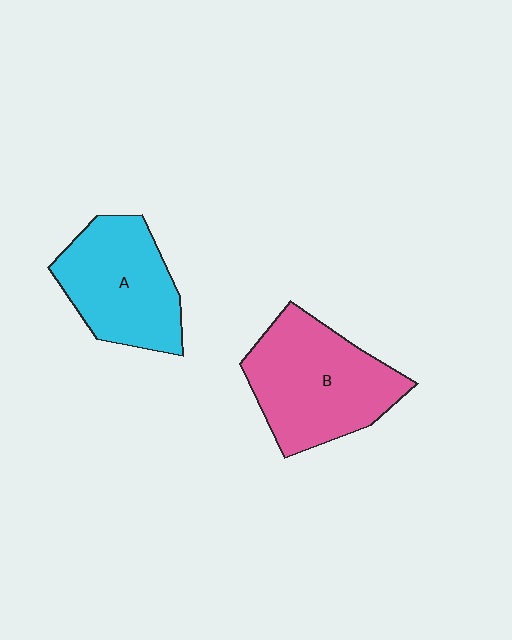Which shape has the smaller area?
Shape A (cyan).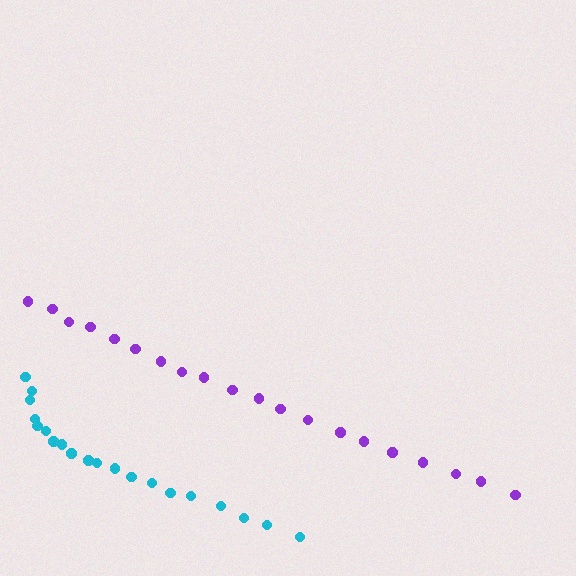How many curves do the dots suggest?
There are 2 distinct paths.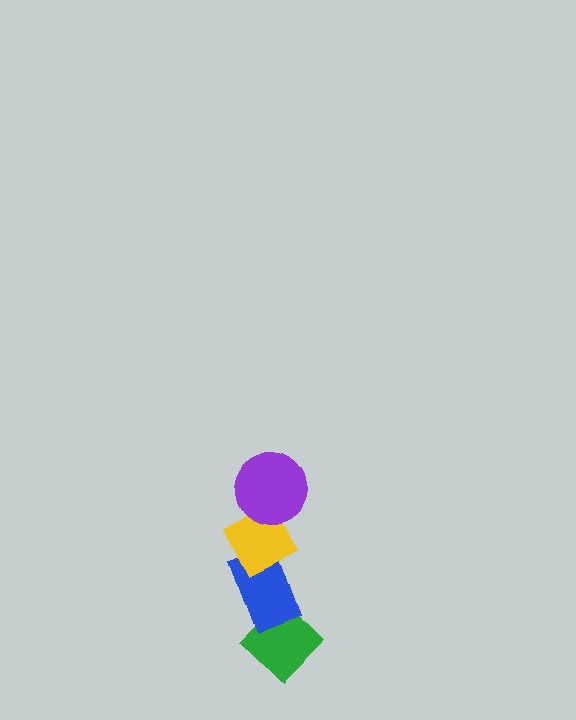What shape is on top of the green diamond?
The blue rectangle is on top of the green diamond.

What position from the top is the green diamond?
The green diamond is 4th from the top.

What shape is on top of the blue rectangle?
The yellow diamond is on top of the blue rectangle.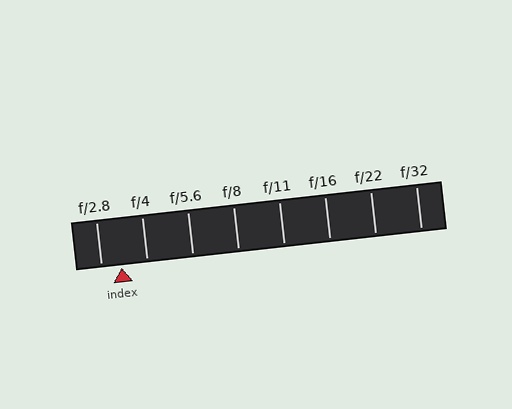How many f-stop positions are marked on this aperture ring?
There are 8 f-stop positions marked.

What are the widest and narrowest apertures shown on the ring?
The widest aperture shown is f/2.8 and the narrowest is f/32.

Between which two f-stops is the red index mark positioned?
The index mark is between f/2.8 and f/4.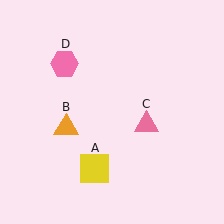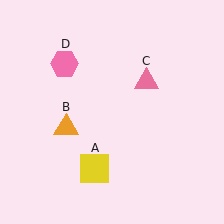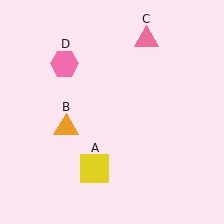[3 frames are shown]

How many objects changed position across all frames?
1 object changed position: pink triangle (object C).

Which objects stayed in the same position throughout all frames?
Yellow square (object A) and orange triangle (object B) and pink hexagon (object D) remained stationary.